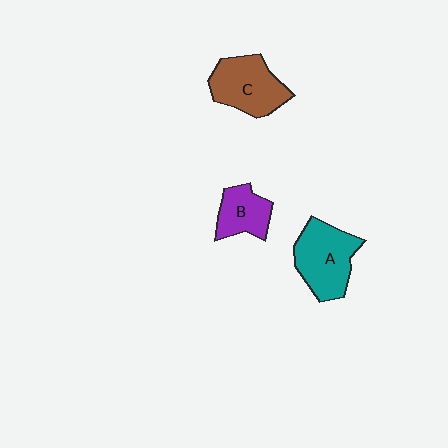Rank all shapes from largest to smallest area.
From largest to smallest: A (teal), C (brown), B (purple).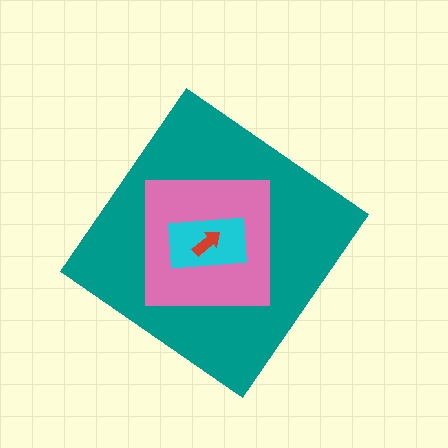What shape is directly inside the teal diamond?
The pink square.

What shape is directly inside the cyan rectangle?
The red arrow.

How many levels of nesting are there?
4.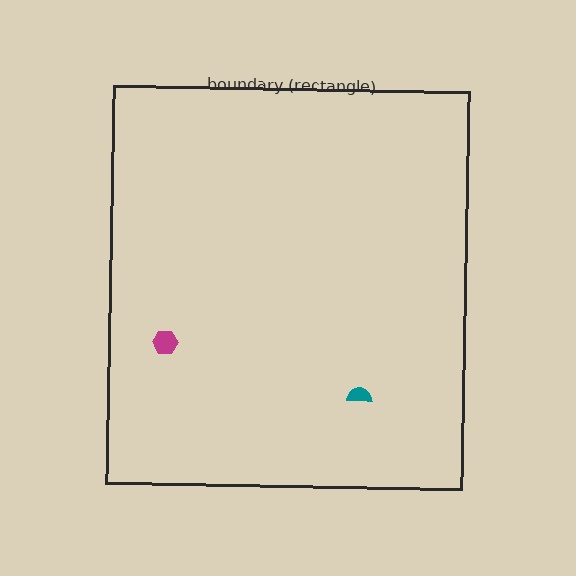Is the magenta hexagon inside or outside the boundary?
Inside.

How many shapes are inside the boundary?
2 inside, 0 outside.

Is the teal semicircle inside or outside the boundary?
Inside.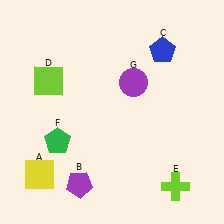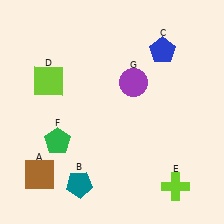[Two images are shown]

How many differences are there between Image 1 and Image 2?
There are 2 differences between the two images.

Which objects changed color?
A changed from yellow to brown. B changed from purple to teal.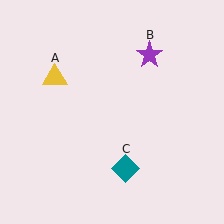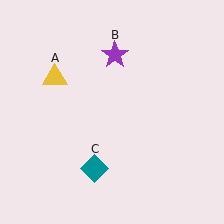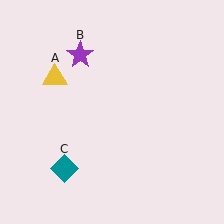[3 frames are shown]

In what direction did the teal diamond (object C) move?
The teal diamond (object C) moved left.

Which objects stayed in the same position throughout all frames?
Yellow triangle (object A) remained stationary.